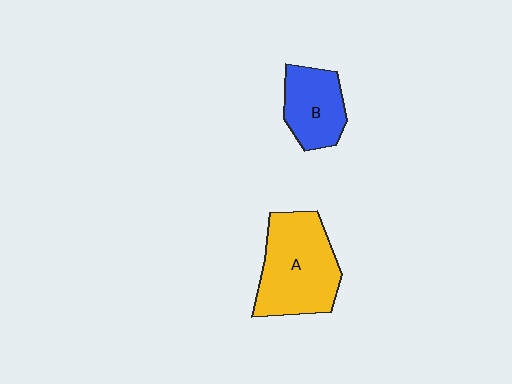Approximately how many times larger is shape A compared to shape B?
Approximately 1.7 times.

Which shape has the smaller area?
Shape B (blue).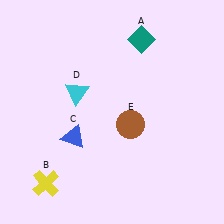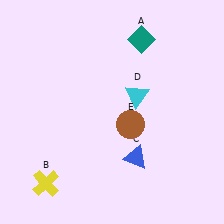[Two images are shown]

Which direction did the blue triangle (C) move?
The blue triangle (C) moved right.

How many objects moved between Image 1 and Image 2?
2 objects moved between the two images.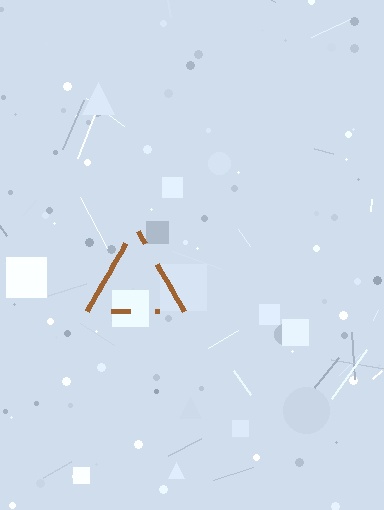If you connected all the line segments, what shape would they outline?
They would outline a triangle.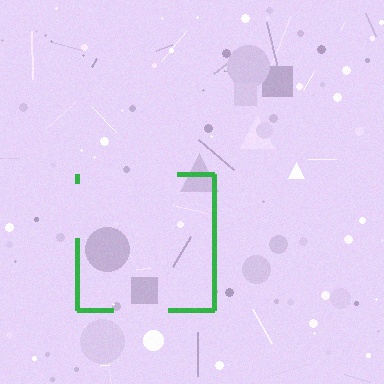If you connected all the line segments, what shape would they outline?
They would outline a square.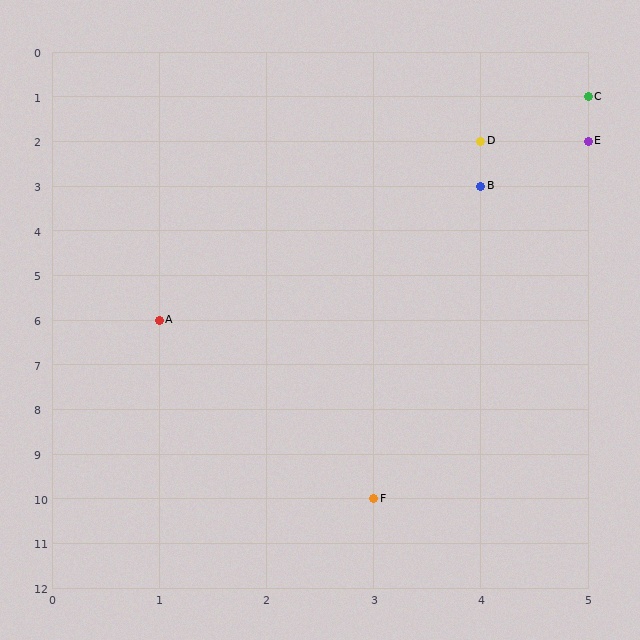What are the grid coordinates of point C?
Point C is at grid coordinates (5, 1).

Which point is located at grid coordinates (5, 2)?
Point E is at (5, 2).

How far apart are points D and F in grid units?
Points D and F are 1 column and 8 rows apart (about 8.1 grid units diagonally).